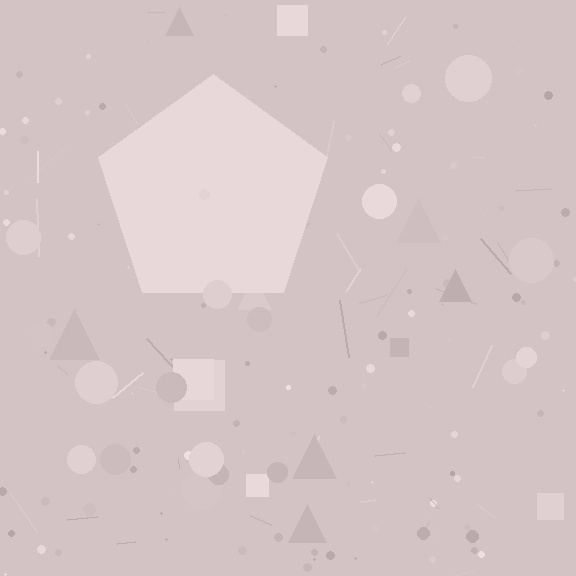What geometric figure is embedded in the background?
A pentagon is embedded in the background.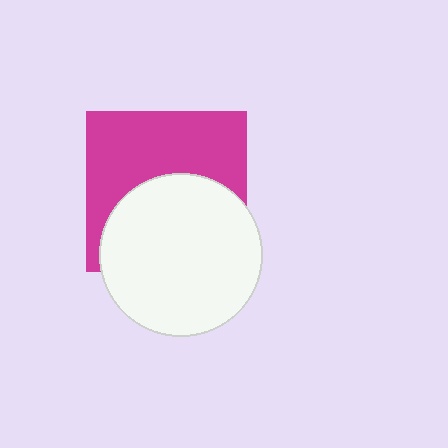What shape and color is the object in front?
The object in front is a white circle.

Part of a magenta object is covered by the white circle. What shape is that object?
It is a square.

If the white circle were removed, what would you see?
You would see the complete magenta square.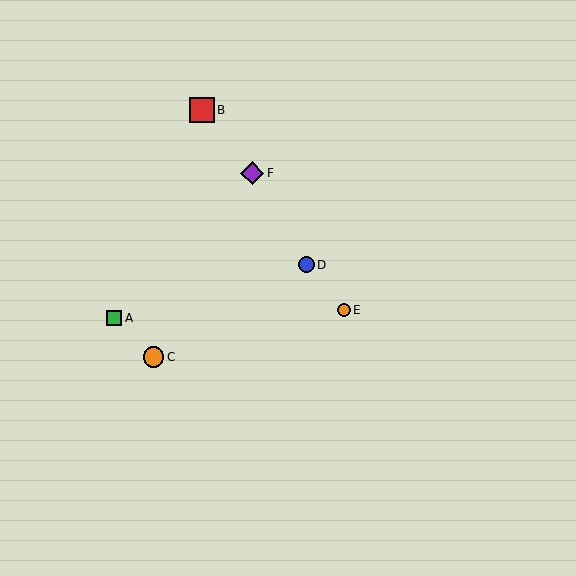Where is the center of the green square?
The center of the green square is at (114, 318).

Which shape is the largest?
The red square (labeled B) is the largest.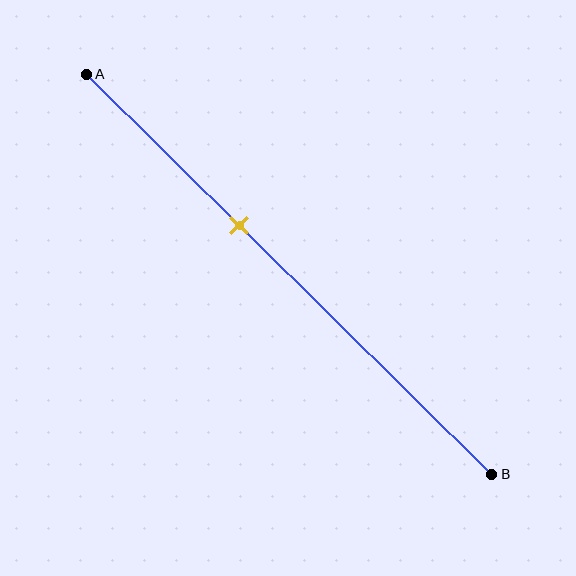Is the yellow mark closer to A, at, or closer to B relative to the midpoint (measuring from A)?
The yellow mark is closer to point A than the midpoint of segment AB.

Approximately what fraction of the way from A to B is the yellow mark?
The yellow mark is approximately 40% of the way from A to B.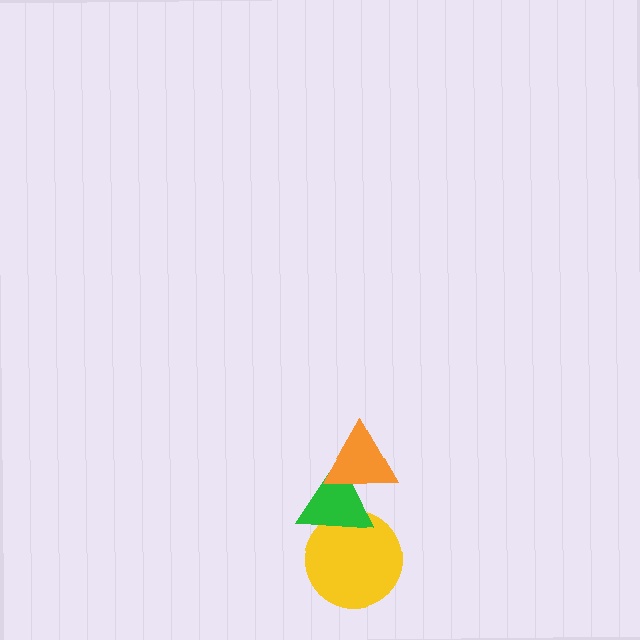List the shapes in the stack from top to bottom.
From top to bottom: the orange triangle, the green triangle, the yellow circle.